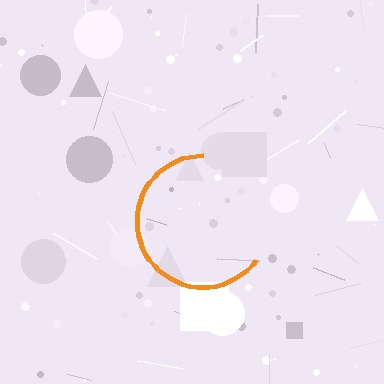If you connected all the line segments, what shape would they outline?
They would outline a circle.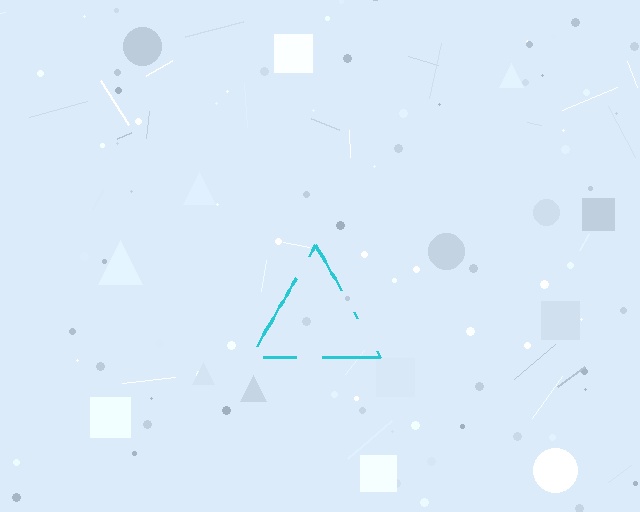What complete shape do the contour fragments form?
The contour fragments form a triangle.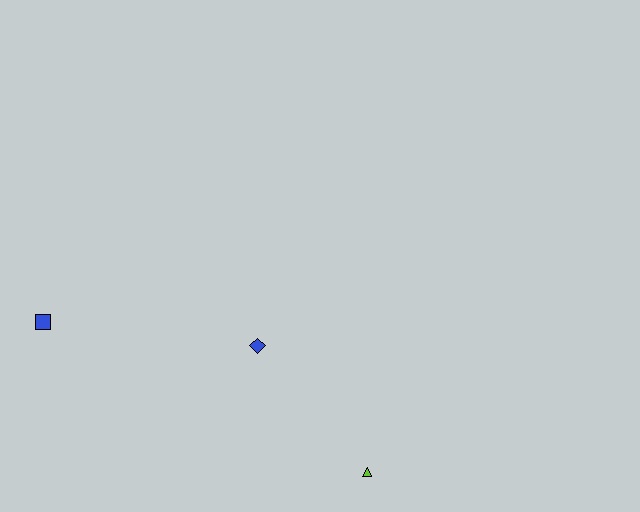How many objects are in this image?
There are 3 objects.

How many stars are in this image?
There are no stars.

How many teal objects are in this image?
There are no teal objects.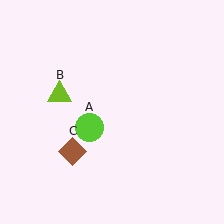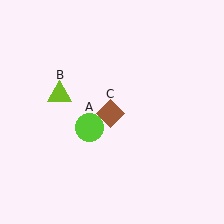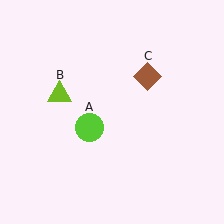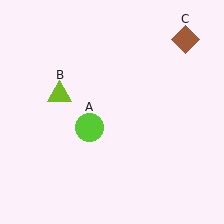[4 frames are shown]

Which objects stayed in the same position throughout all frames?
Lime circle (object A) and lime triangle (object B) remained stationary.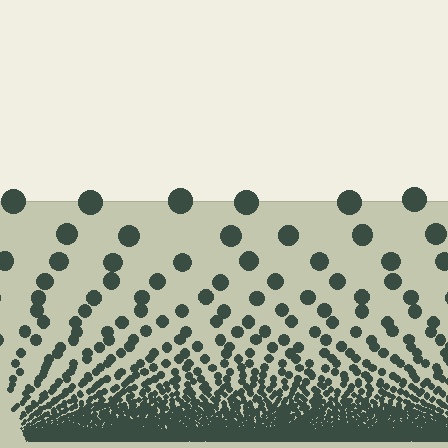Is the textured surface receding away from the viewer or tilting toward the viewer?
The surface appears to tilt toward the viewer. Texture elements get larger and sparser toward the top.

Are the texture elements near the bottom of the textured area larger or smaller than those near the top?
Smaller. The gradient is inverted — elements near the bottom are smaller and denser.